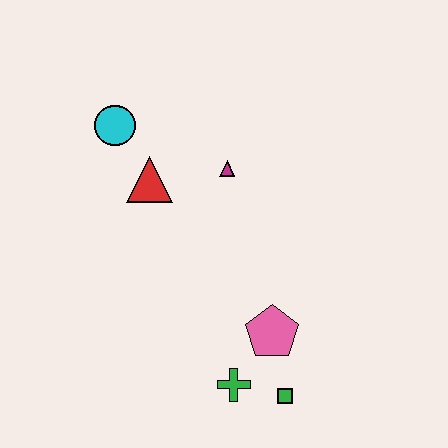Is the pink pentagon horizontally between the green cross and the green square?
Yes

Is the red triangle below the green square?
No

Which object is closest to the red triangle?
The cyan circle is closest to the red triangle.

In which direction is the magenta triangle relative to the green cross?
The magenta triangle is above the green cross.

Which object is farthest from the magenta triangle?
The green square is farthest from the magenta triangle.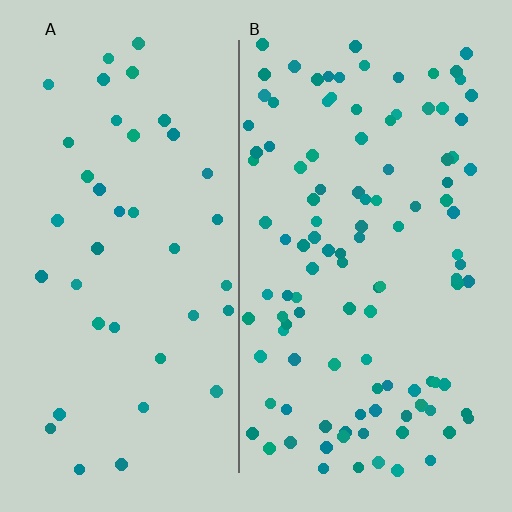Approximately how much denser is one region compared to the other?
Approximately 2.8× — region B over region A.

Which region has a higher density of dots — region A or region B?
B (the right).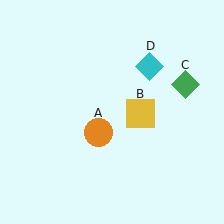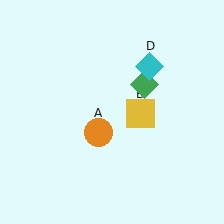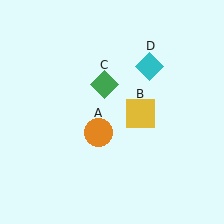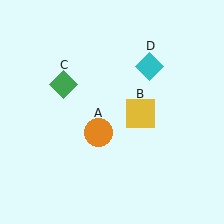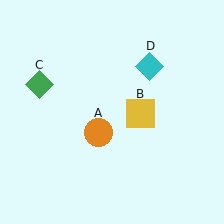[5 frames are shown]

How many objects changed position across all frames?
1 object changed position: green diamond (object C).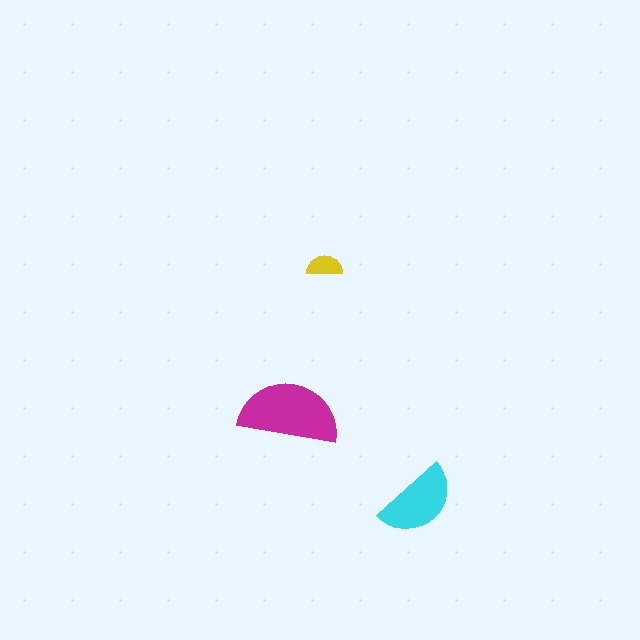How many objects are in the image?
There are 3 objects in the image.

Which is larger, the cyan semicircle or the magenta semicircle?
The magenta one.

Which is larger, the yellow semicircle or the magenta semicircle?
The magenta one.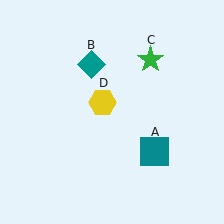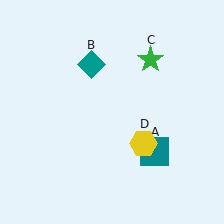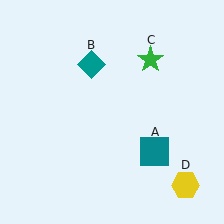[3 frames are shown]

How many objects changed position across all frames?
1 object changed position: yellow hexagon (object D).